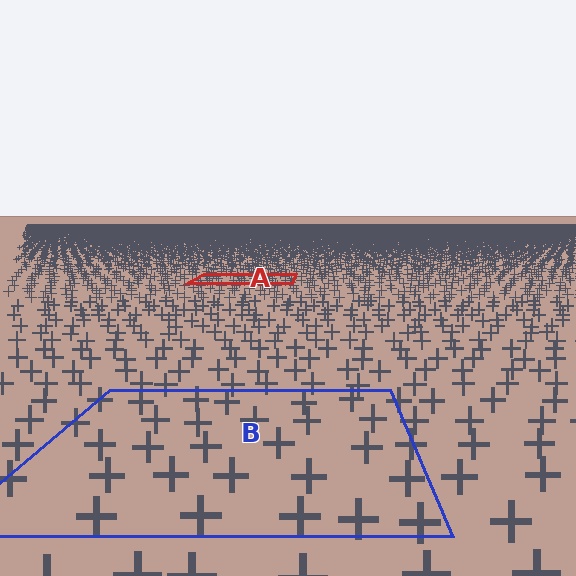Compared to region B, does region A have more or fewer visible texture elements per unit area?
Region A has more texture elements per unit area — they are packed more densely because it is farther away.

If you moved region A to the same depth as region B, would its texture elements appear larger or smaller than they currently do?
They would appear larger. At a closer depth, the same texture elements are projected at a bigger on-screen size.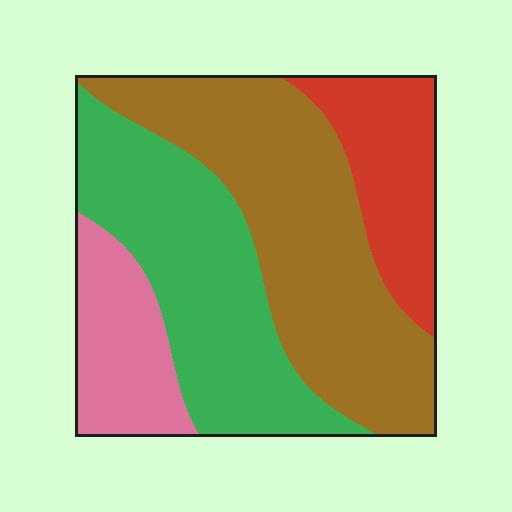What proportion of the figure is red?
Red covers 16% of the figure.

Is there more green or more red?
Green.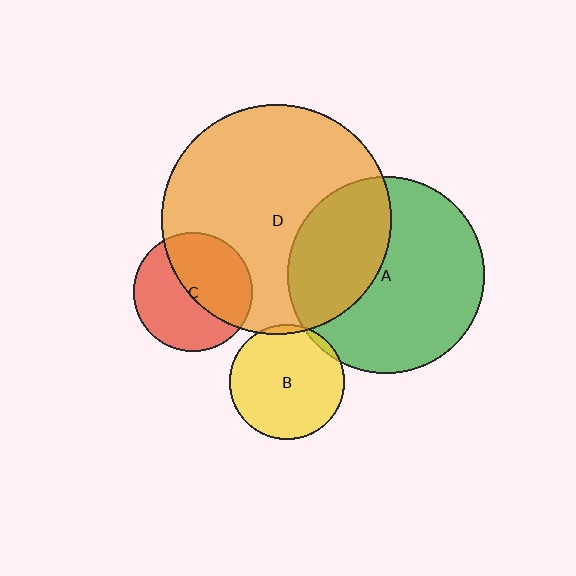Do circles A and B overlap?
Yes.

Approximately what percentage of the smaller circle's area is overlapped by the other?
Approximately 5%.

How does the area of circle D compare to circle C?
Approximately 3.8 times.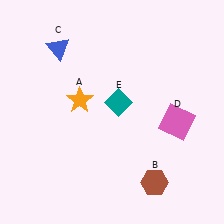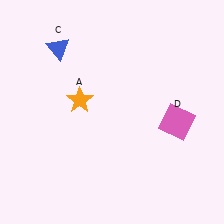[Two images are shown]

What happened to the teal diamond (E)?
The teal diamond (E) was removed in Image 2. It was in the top-right area of Image 1.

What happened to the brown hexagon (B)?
The brown hexagon (B) was removed in Image 2. It was in the bottom-right area of Image 1.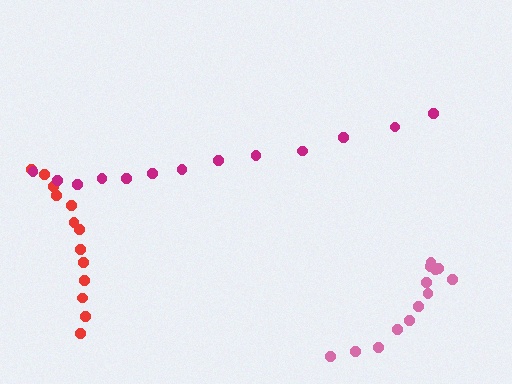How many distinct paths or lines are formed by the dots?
There are 3 distinct paths.